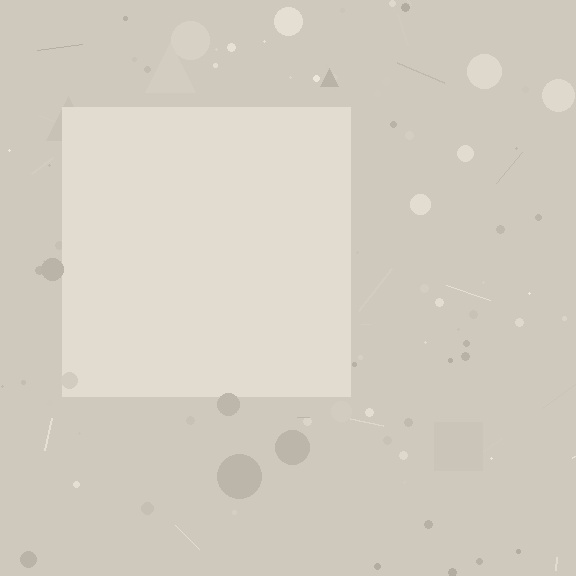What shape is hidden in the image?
A square is hidden in the image.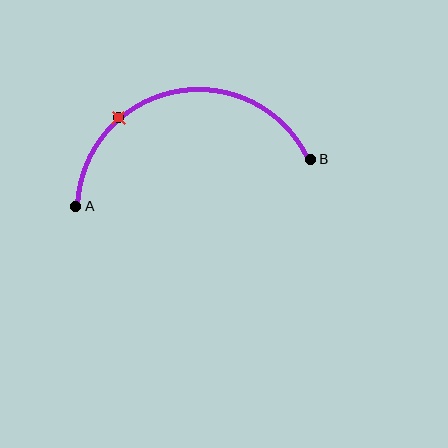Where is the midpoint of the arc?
The arc midpoint is the point on the curve farthest from the straight line joining A and B. It sits above that line.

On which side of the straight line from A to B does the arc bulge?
The arc bulges above the straight line connecting A and B.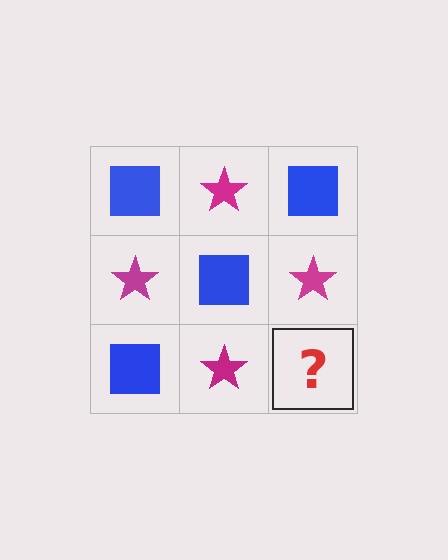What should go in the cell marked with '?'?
The missing cell should contain a blue square.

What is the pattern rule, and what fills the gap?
The rule is that it alternates blue square and magenta star in a checkerboard pattern. The gap should be filled with a blue square.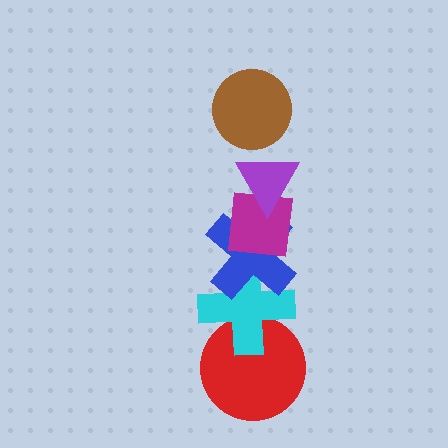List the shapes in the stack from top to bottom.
From top to bottom: the brown circle, the purple triangle, the magenta square, the blue cross, the cyan cross, the red circle.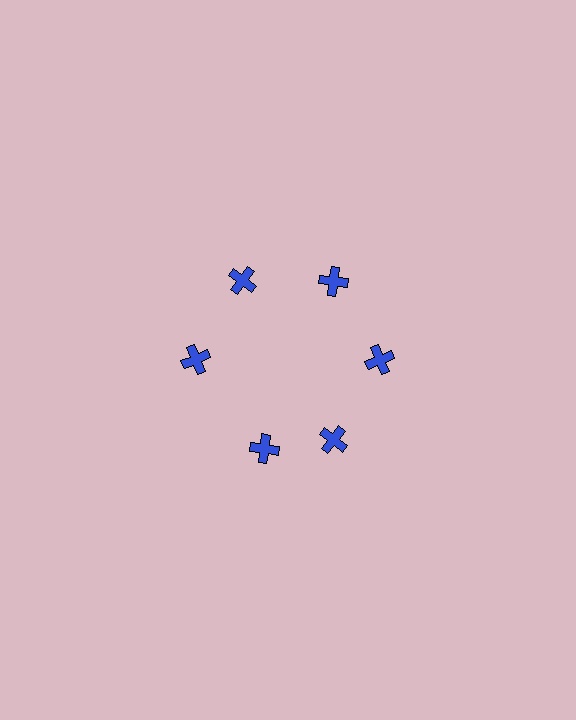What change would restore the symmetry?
The symmetry would be restored by rotating it back into even spacing with its neighbors so that all 6 crosses sit at equal angles and equal distance from the center.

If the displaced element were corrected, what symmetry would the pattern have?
It would have 6-fold rotational symmetry — the pattern would map onto itself every 60 degrees.